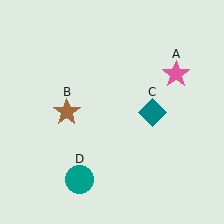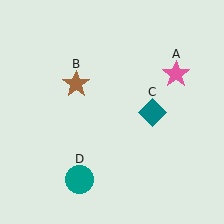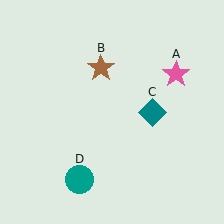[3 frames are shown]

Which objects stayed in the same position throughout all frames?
Pink star (object A) and teal diamond (object C) and teal circle (object D) remained stationary.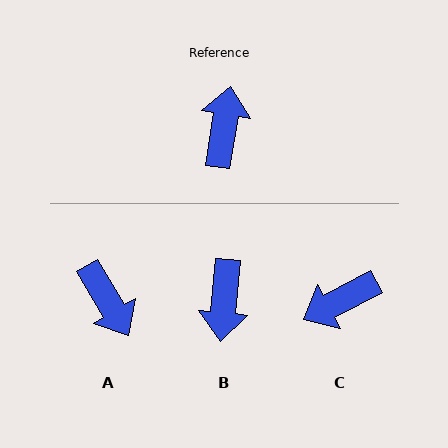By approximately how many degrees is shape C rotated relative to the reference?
Approximately 126 degrees counter-clockwise.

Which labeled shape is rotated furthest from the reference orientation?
B, about 176 degrees away.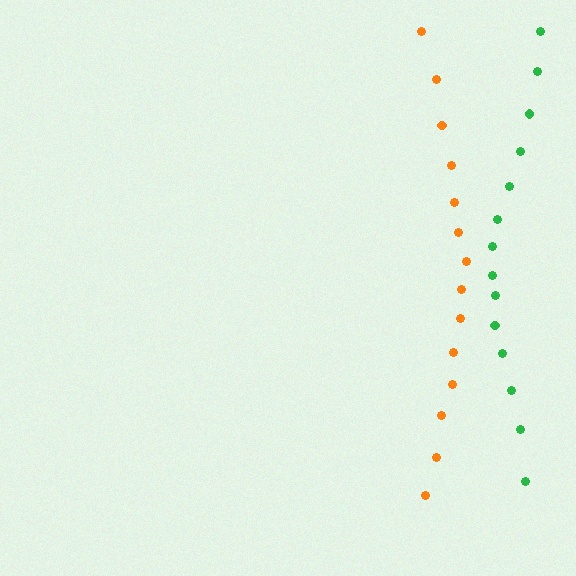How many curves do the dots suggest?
There are 2 distinct paths.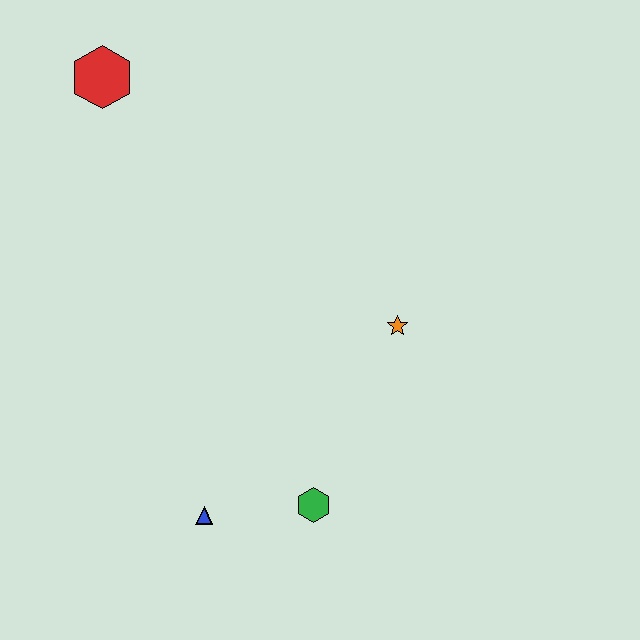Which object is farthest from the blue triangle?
The red hexagon is farthest from the blue triangle.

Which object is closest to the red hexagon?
The orange star is closest to the red hexagon.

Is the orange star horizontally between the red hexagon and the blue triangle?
No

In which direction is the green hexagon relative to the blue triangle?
The green hexagon is to the right of the blue triangle.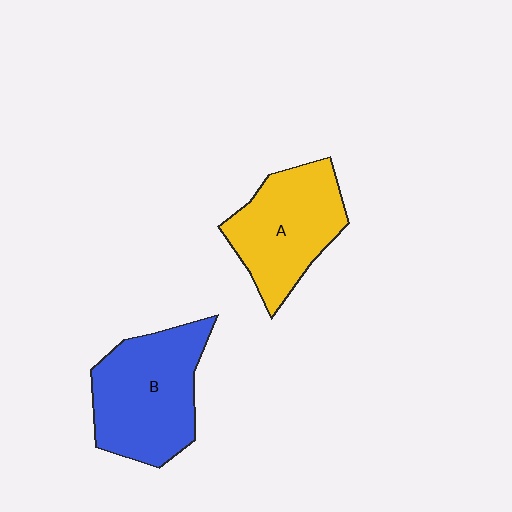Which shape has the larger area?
Shape B (blue).